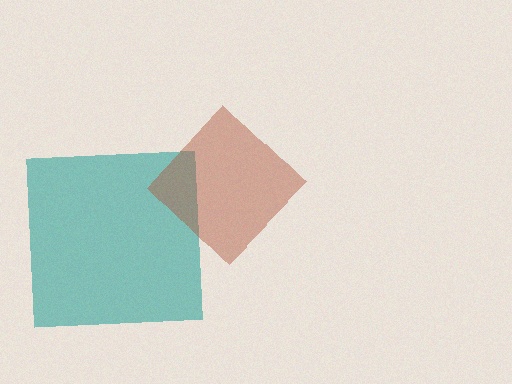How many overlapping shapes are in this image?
There are 2 overlapping shapes in the image.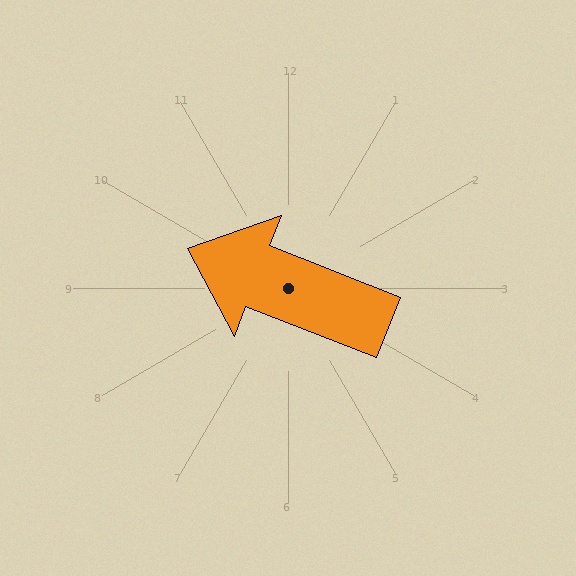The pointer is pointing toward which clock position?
Roughly 10 o'clock.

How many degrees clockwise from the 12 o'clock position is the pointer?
Approximately 291 degrees.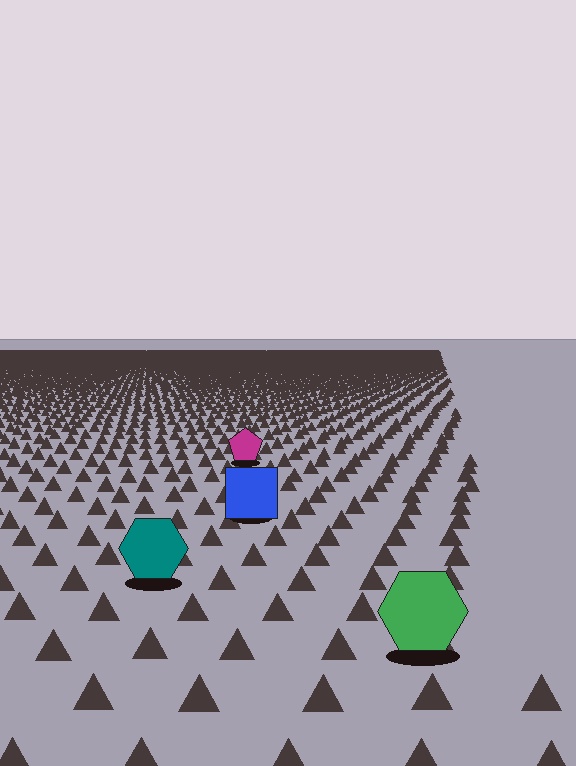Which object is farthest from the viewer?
The magenta pentagon is farthest from the viewer. It appears smaller and the ground texture around it is denser.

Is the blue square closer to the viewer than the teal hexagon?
No. The teal hexagon is closer — you can tell from the texture gradient: the ground texture is coarser near it.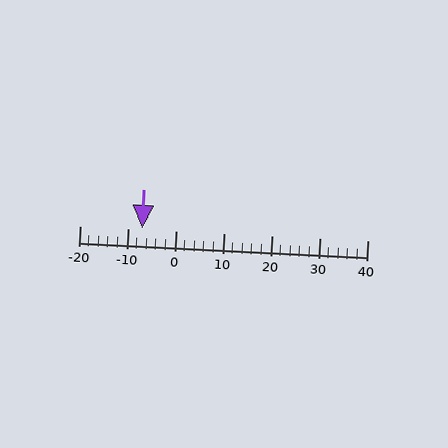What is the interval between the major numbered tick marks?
The major tick marks are spaced 10 units apart.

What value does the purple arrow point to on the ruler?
The purple arrow points to approximately -7.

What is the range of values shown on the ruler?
The ruler shows values from -20 to 40.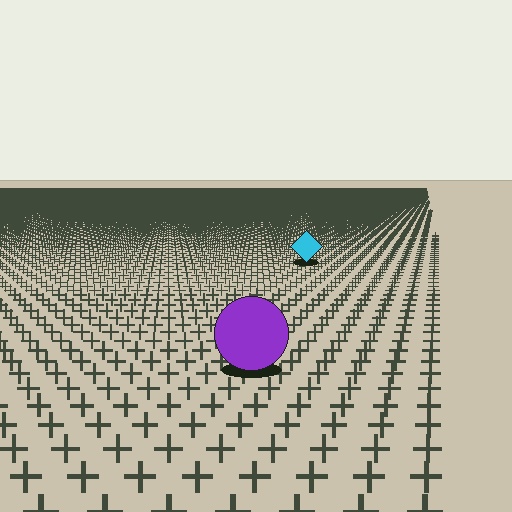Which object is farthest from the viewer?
The cyan diamond is farthest from the viewer. It appears smaller and the ground texture around it is denser.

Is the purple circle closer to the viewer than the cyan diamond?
Yes. The purple circle is closer — you can tell from the texture gradient: the ground texture is coarser near it.